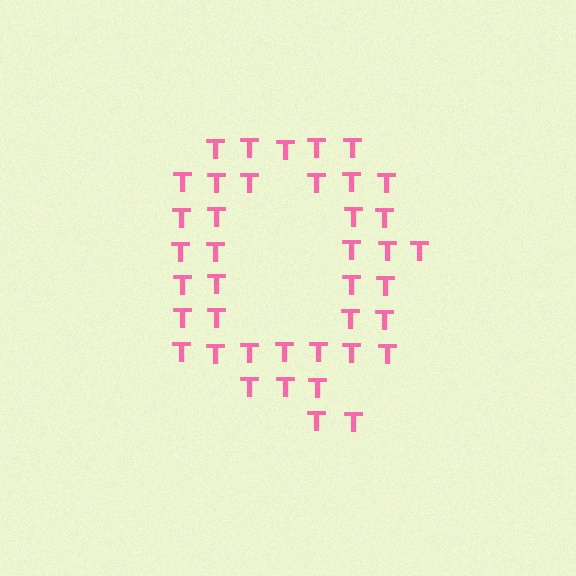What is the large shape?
The large shape is the letter Q.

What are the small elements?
The small elements are letter T's.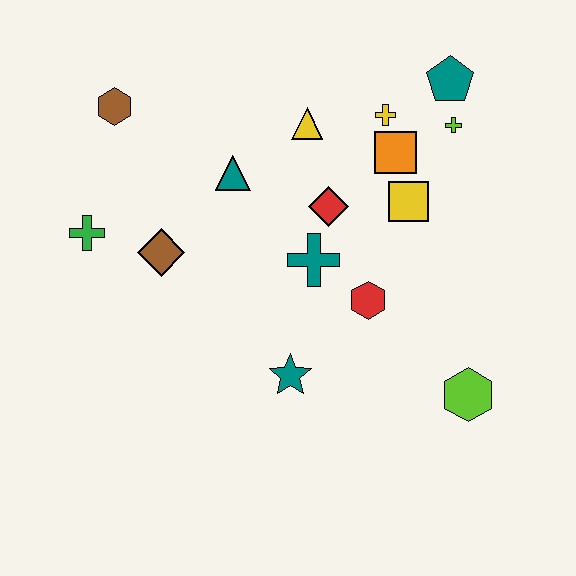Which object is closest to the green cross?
The brown diamond is closest to the green cross.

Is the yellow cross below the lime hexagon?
No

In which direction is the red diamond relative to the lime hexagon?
The red diamond is above the lime hexagon.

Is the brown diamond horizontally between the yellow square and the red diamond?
No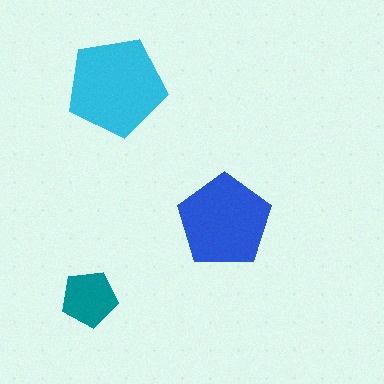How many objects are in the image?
There are 3 objects in the image.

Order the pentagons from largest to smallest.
the cyan one, the blue one, the teal one.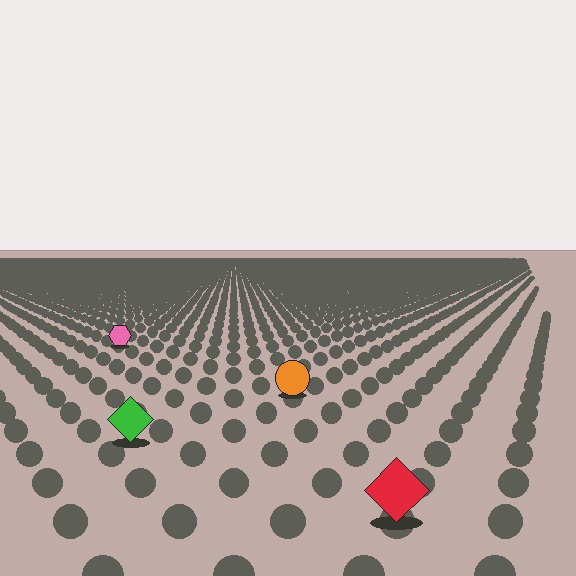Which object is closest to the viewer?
The red diamond is closest. The texture marks near it are larger and more spread out.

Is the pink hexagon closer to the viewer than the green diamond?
No. The green diamond is closer — you can tell from the texture gradient: the ground texture is coarser near it.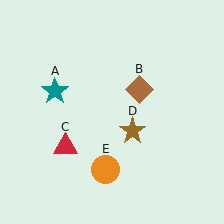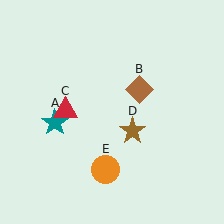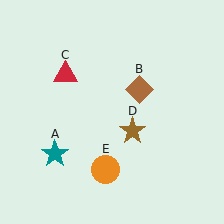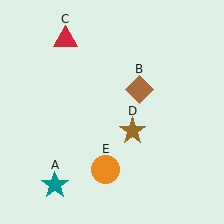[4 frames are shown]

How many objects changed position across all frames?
2 objects changed position: teal star (object A), red triangle (object C).